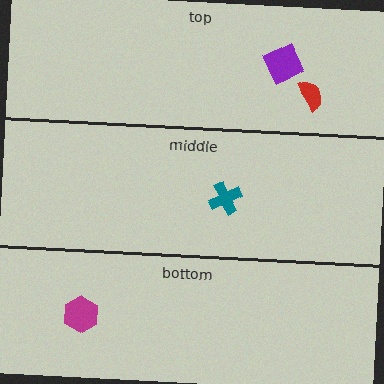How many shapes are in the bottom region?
1.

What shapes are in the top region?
The purple square, the red semicircle.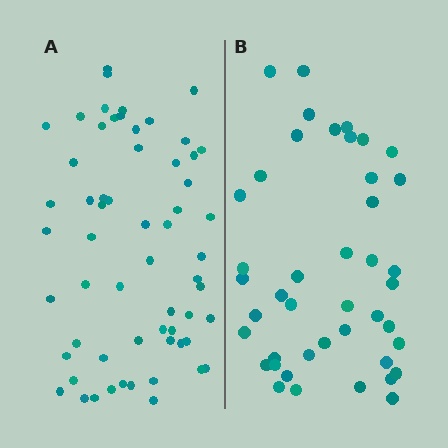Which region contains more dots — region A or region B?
Region A (the left region) has more dots.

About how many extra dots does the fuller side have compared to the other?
Region A has approximately 15 more dots than region B.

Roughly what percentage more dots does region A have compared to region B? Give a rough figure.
About 40% more.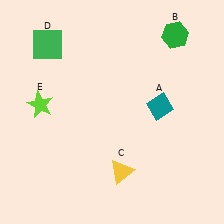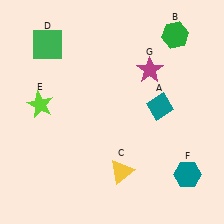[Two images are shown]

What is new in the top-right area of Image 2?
A magenta star (G) was added in the top-right area of Image 2.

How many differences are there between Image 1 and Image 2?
There are 2 differences between the two images.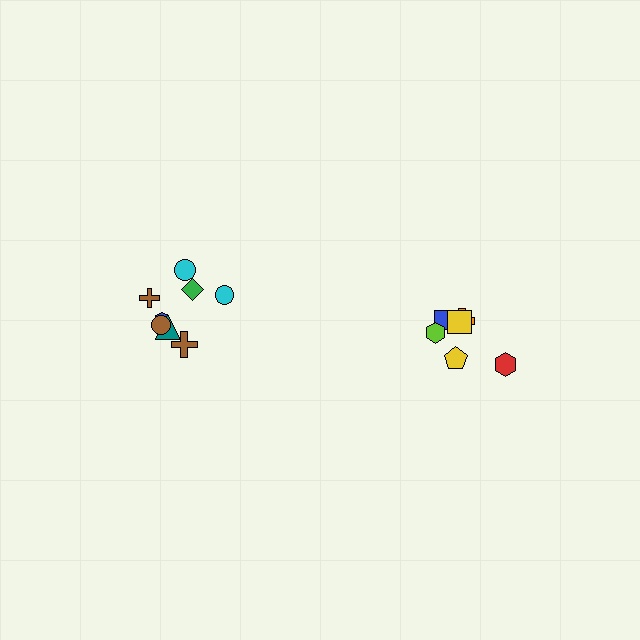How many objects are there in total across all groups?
There are 14 objects.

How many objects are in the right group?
There are 6 objects.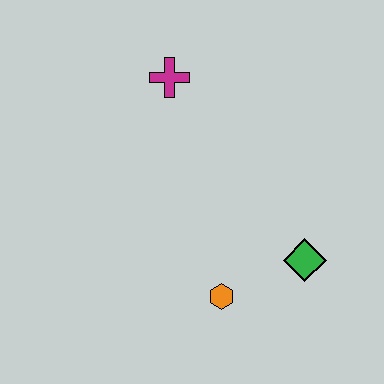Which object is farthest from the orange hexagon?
The magenta cross is farthest from the orange hexagon.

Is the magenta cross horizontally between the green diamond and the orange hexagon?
No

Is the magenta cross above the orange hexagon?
Yes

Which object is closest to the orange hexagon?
The green diamond is closest to the orange hexagon.